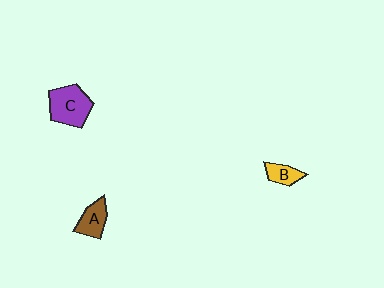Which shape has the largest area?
Shape C (purple).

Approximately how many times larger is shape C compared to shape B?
Approximately 2.3 times.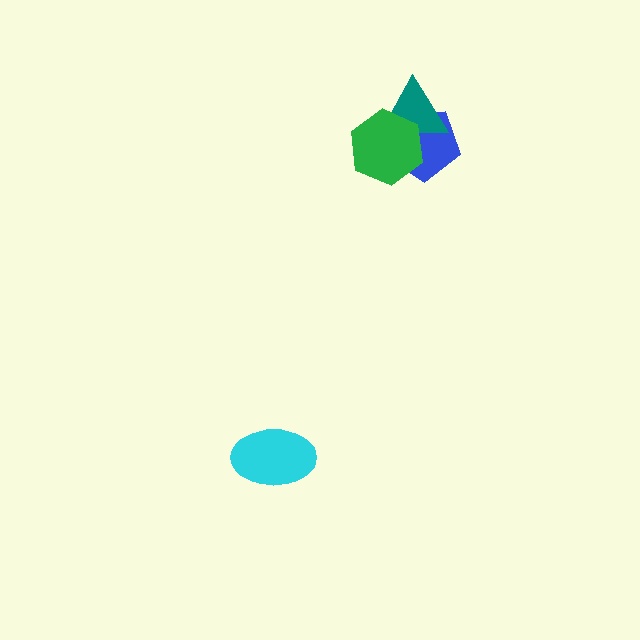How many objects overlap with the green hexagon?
2 objects overlap with the green hexagon.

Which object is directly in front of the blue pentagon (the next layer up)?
The teal triangle is directly in front of the blue pentagon.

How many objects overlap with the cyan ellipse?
0 objects overlap with the cyan ellipse.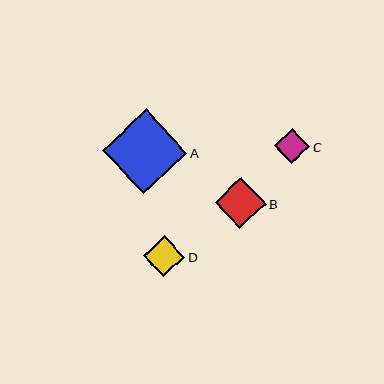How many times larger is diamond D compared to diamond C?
Diamond D is approximately 1.2 times the size of diamond C.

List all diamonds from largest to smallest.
From largest to smallest: A, B, D, C.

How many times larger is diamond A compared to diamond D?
Diamond A is approximately 2.1 times the size of diamond D.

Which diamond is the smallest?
Diamond C is the smallest with a size of approximately 35 pixels.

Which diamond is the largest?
Diamond A is the largest with a size of approximately 84 pixels.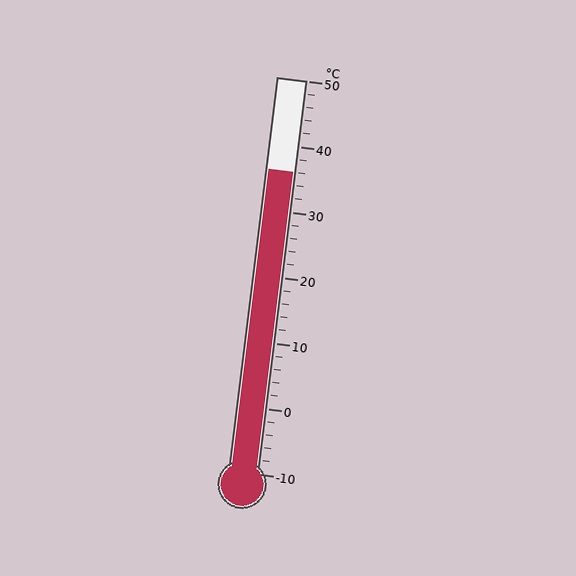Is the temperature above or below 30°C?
The temperature is above 30°C.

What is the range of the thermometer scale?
The thermometer scale ranges from -10°C to 50°C.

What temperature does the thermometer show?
The thermometer shows approximately 36°C.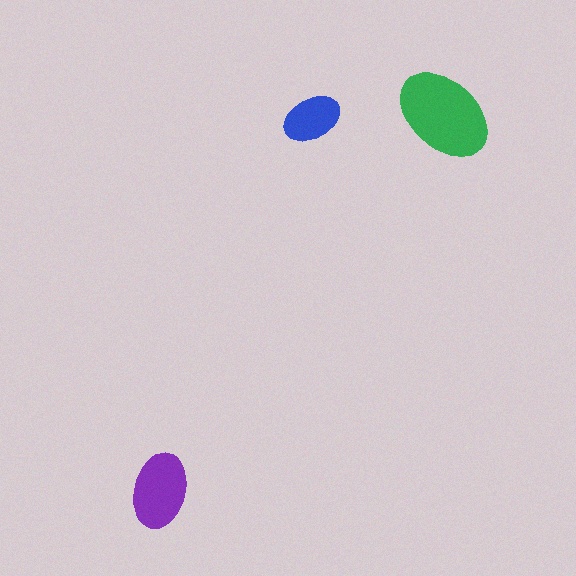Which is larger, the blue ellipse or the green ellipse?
The green one.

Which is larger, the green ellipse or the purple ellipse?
The green one.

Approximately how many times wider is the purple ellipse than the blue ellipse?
About 1.5 times wider.